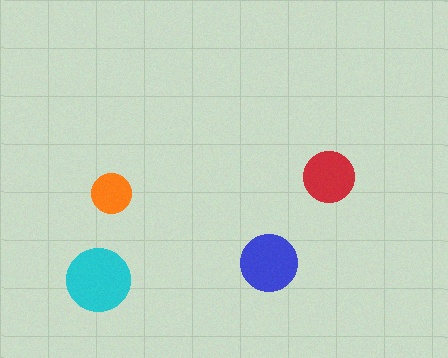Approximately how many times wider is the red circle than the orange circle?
About 1.5 times wider.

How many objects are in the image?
There are 4 objects in the image.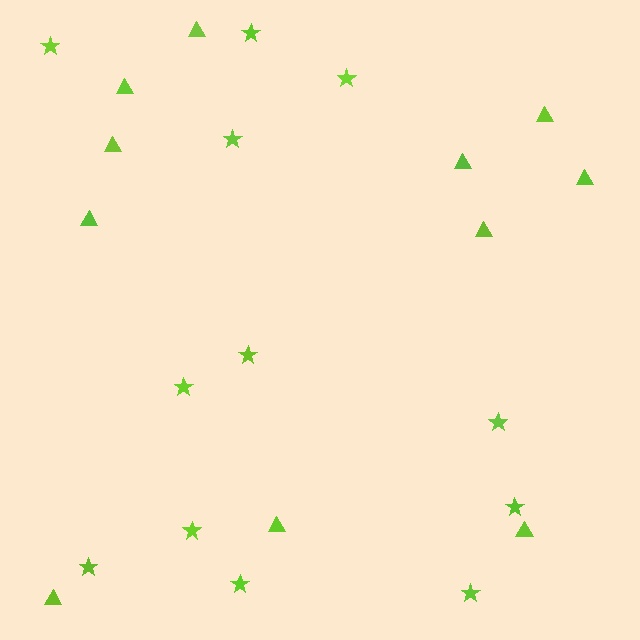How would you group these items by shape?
There are 2 groups: one group of stars (12) and one group of triangles (11).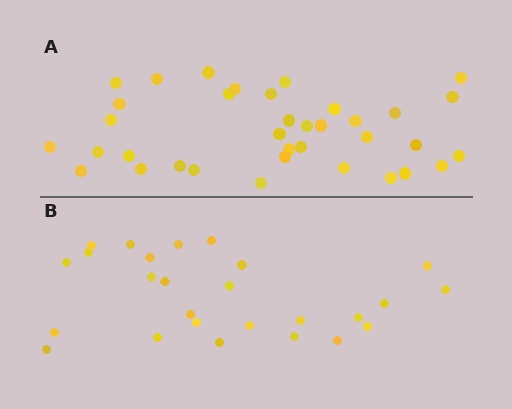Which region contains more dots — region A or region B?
Region A (the top region) has more dots.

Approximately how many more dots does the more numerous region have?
Region A has roughly 10 or so more dots than region B.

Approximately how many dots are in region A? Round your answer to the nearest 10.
About 40 dots. (The exact count is 36, which rounds to 40.)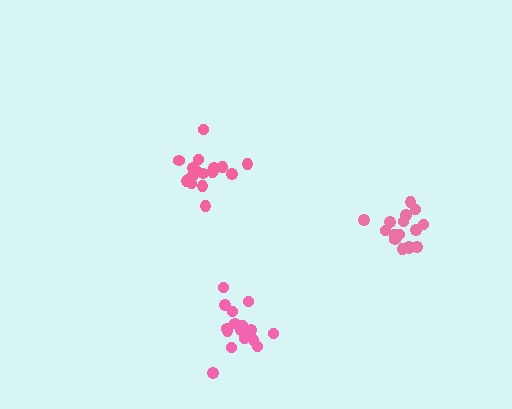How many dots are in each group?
Group 1: 19 dots, Group 2: 17 dots, Group 3: 16 dots (52 total).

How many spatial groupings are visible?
There are 3 spatial groupings.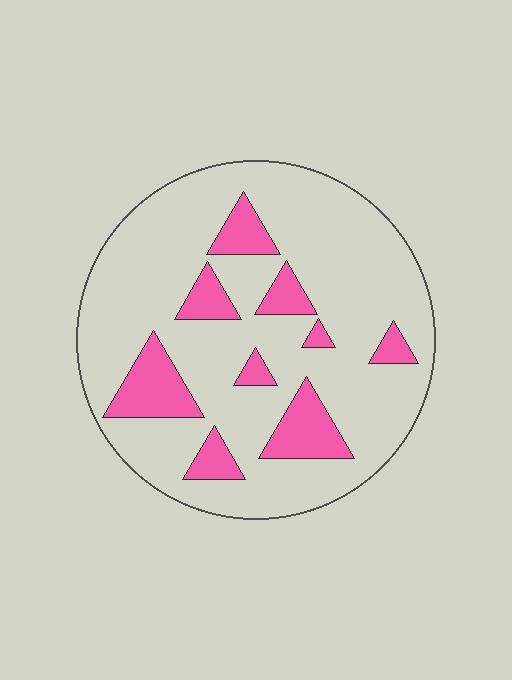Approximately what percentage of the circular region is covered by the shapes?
Approximately 20%.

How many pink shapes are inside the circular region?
9.